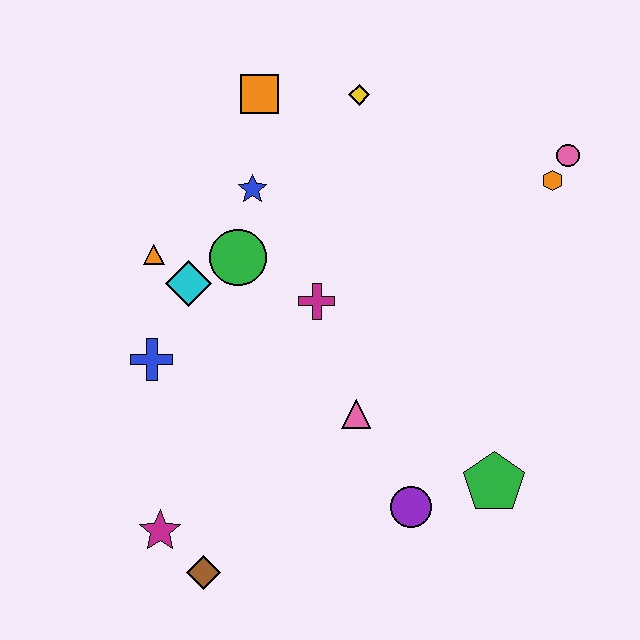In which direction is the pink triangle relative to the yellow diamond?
The pink triangle is below the yellow diamond.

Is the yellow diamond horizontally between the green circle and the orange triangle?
No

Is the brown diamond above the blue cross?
No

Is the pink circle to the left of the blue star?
No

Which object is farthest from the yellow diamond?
The brown diamond is farthest from the yellow diamond.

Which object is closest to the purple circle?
The green pentagon is closest to the purple circle.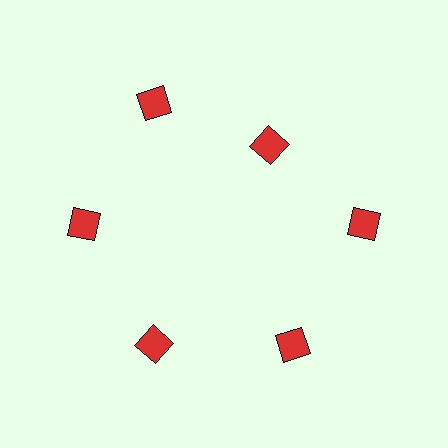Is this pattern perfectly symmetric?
No. The 6 red squares are arranged in a ring, but one element near the 1 o'clock position is pulled inward toward the center, breaking the 6-fold rotational symmetry.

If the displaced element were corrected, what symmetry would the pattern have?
It would have 6-fold rotational symmetry — the pattern would map onto itself every 60 degrees.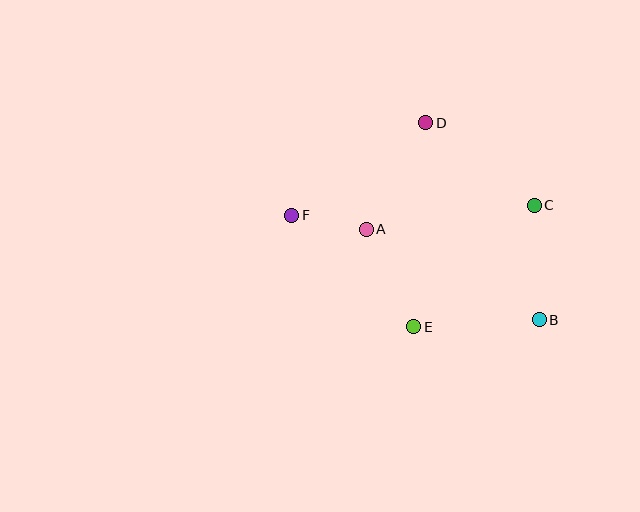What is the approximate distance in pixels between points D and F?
The distance between D and F is approximately 162 pixels.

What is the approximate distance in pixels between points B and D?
The distance between B and D is approximately 227 pixels.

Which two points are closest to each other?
Points A and F are closest to each other.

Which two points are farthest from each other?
Points B and F are farthest from each other.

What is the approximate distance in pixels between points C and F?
The distance between C and F is approximately 243 pixels.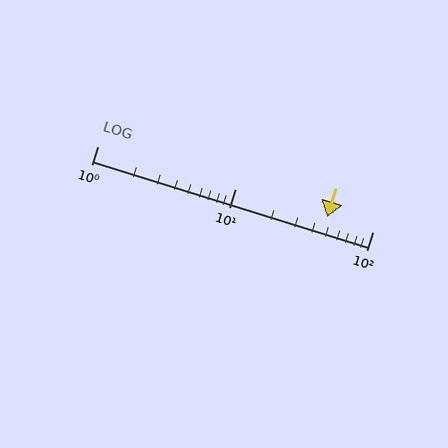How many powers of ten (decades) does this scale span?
The scale spans 2 decades, from 1 to 100.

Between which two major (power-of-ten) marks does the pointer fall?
The pointer is between 10 and 100.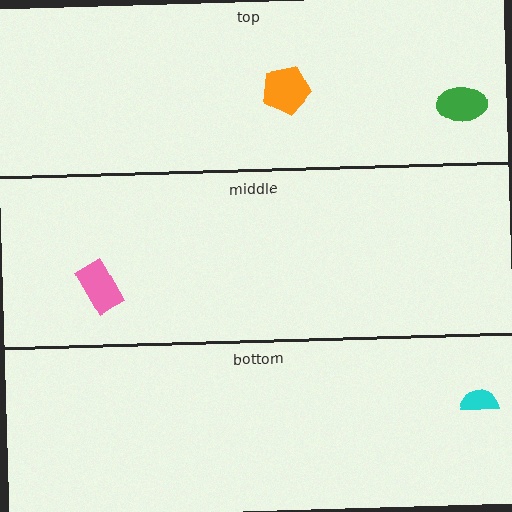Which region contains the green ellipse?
The top region.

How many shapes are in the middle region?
1.